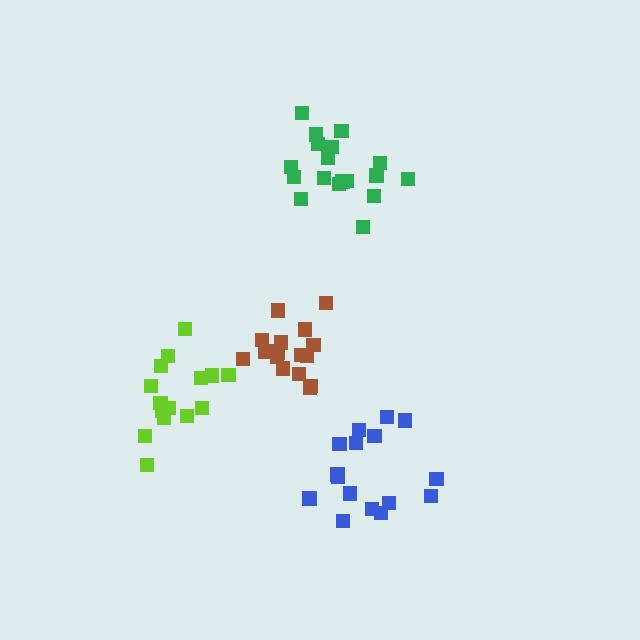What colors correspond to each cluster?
The clusters are colored: brown, blue, lime, green.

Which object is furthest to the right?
The blue cluster is rightmost.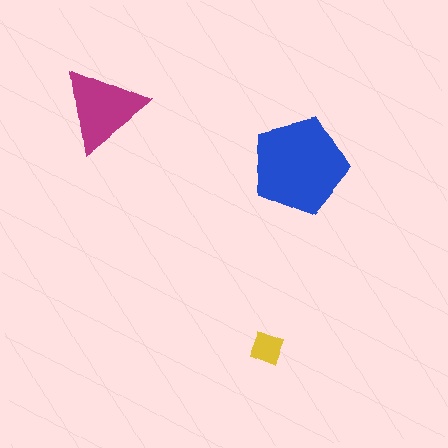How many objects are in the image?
There are 3 objects in the image.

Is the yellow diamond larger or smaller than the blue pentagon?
Smaller.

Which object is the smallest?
The yellow diamond.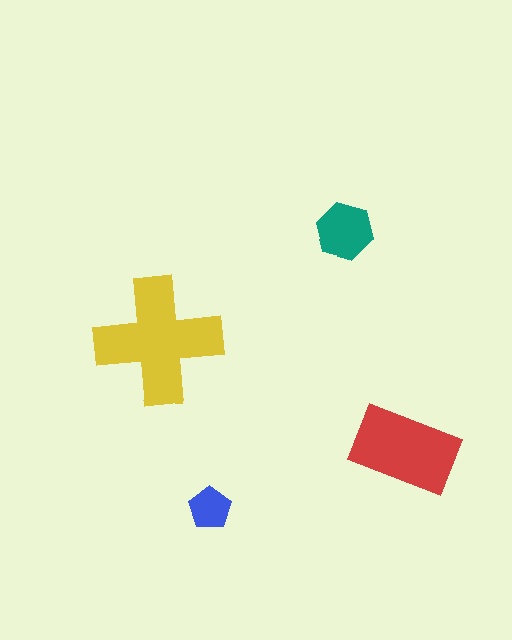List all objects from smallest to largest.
The blue pentagon, the teal hexagon, the red rectangle, the yellow cross.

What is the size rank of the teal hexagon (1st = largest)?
3rd.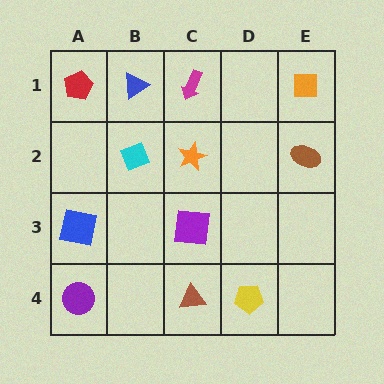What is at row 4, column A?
A purple circle.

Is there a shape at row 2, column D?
No, that cell is empty.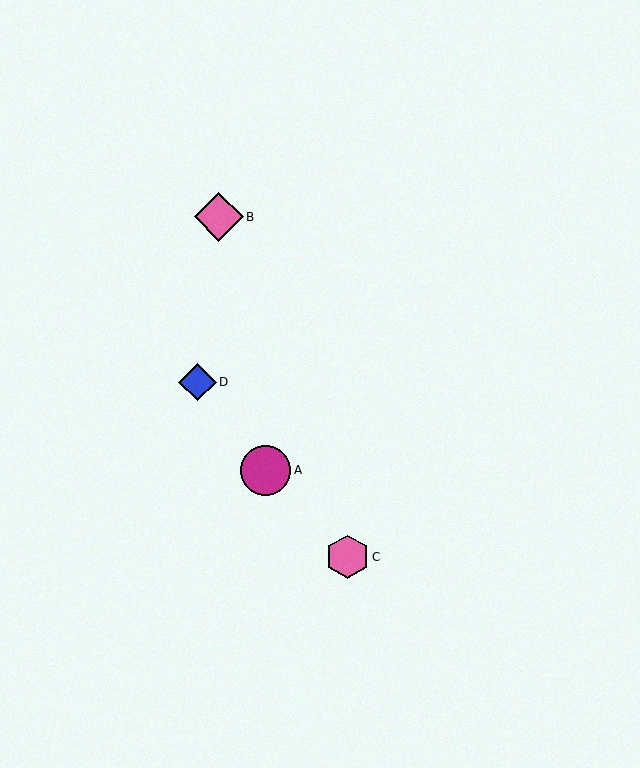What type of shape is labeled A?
Shape A is a magenta circle.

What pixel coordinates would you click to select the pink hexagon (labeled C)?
Click at (347, 557) to select the pink hexagon C.